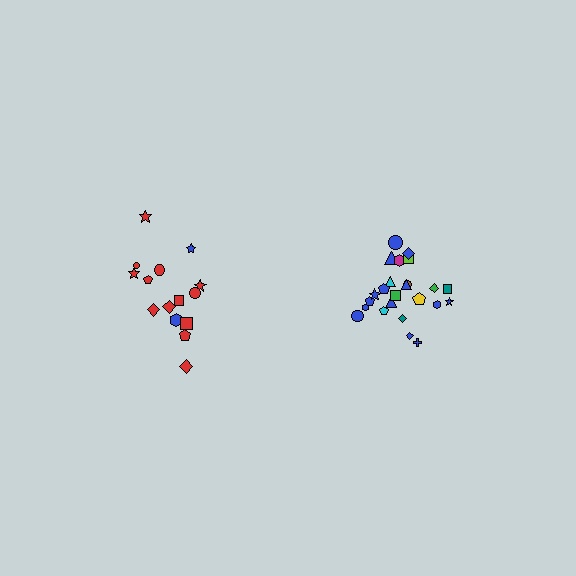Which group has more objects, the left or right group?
The right group.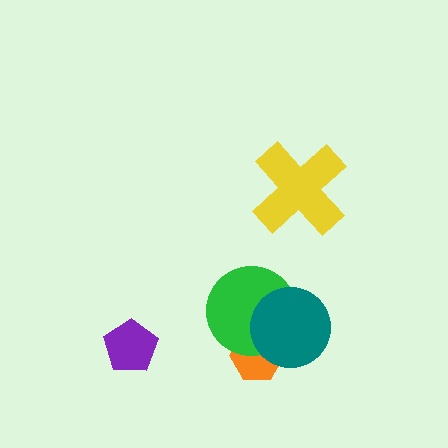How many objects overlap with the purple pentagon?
0 objects overlap with the purple pentagon.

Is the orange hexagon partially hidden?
Yes, it is partially covered by another shape.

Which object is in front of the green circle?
The teal circle is in front of the green circle.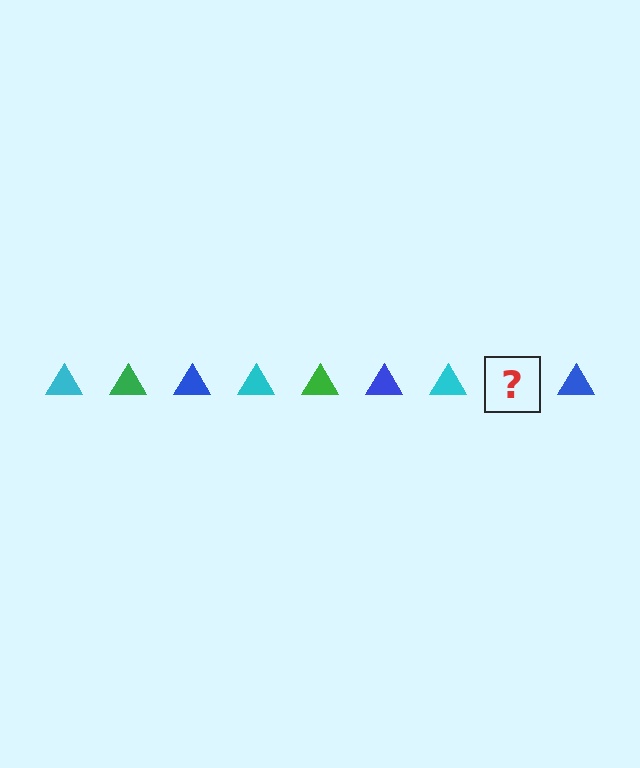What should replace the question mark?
The question mark should be replaced with a green triangle.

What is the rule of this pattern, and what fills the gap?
The rule is that the pattern cycles through cyan, green, blue triangles. The gap should be filled with a green triangle.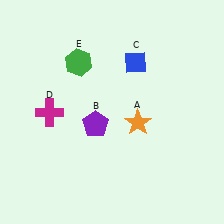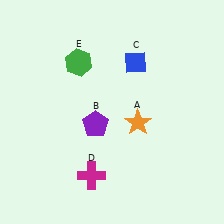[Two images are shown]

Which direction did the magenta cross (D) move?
The magenta cross (D) moved down.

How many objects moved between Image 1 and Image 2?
1 object moved between the two images.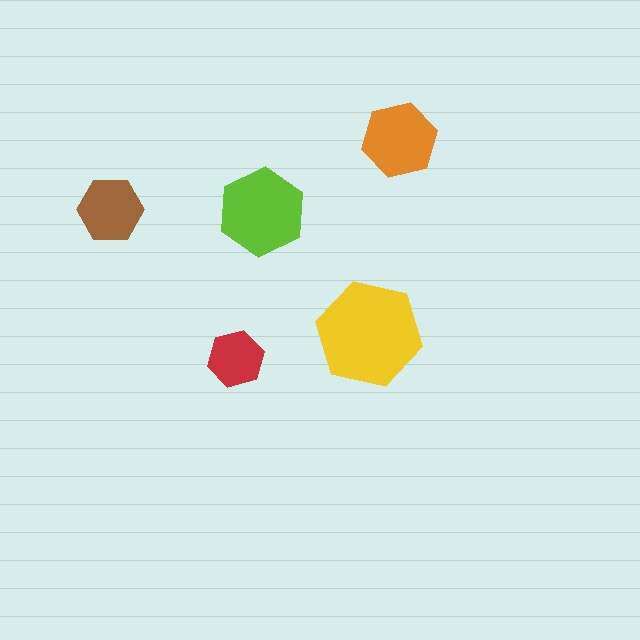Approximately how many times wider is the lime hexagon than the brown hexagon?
About 1.5 times wider.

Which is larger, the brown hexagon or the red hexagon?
The brown one.